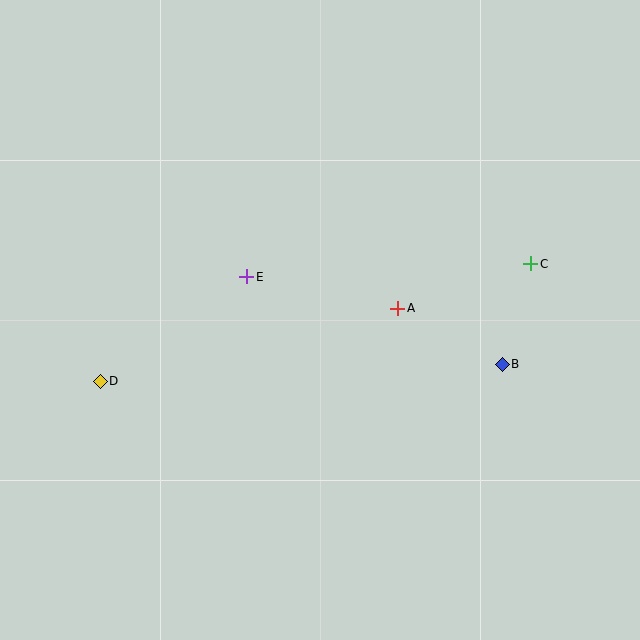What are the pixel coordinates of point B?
Point B is at (502, 364).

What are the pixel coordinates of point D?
Point D is at (100, 381).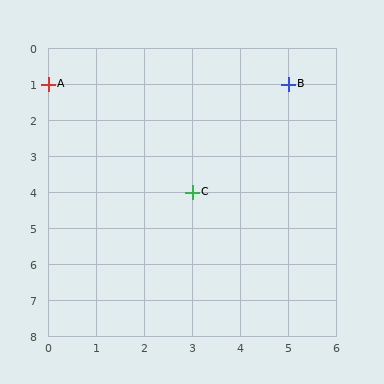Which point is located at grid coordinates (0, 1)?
Point A is at (0, 1).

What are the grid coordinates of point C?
Point C is at grid coordinates (3, 4).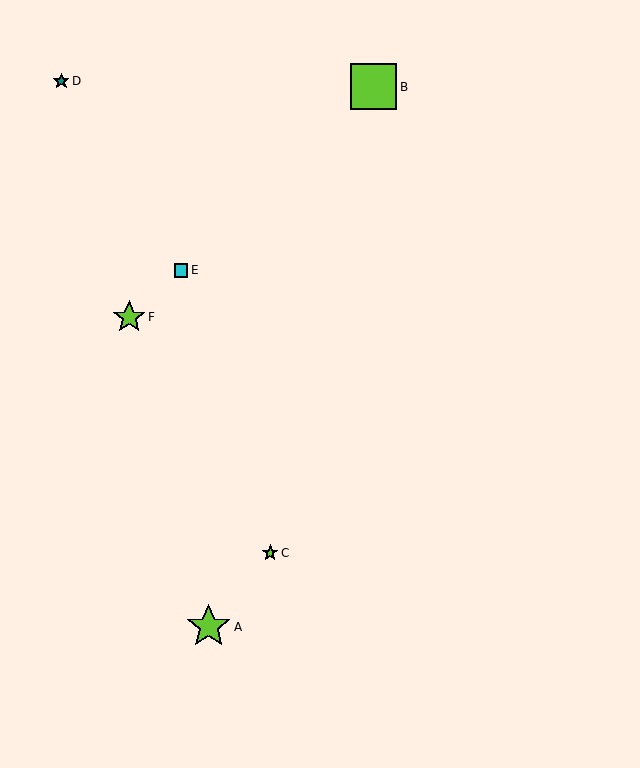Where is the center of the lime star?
The center of the lime star is at (209, 627).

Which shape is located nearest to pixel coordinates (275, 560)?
The lime star (labeled C) at (270, 553) is nearest to that location.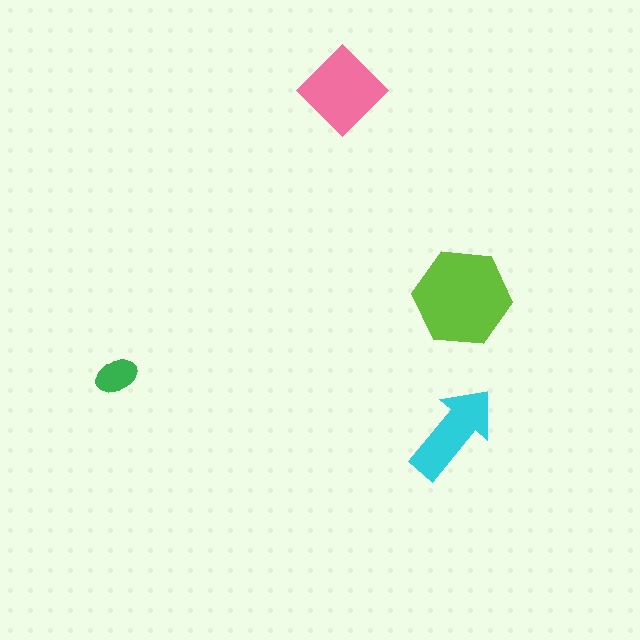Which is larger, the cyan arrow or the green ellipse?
The cyan arrow.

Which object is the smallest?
The green ellipse.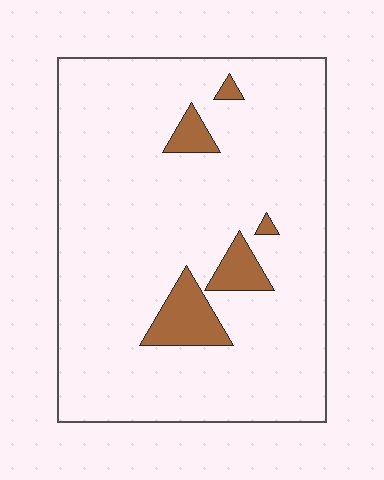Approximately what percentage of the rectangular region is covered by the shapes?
Approximately 10%.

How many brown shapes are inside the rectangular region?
5.